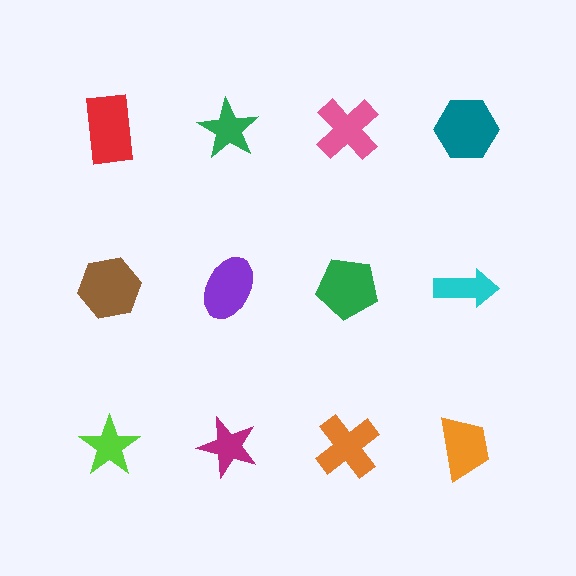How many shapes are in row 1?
4 shapes.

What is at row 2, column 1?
A brown hexagon.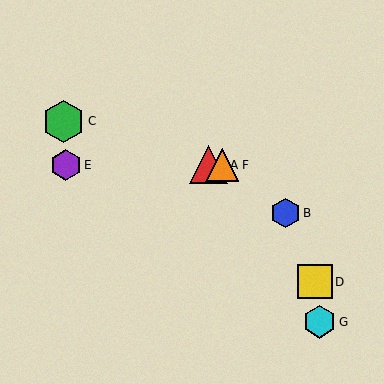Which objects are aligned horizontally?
Objects A, E, F are aligned horizontally.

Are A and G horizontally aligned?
No, A is at y≈165 and G is at y≈322.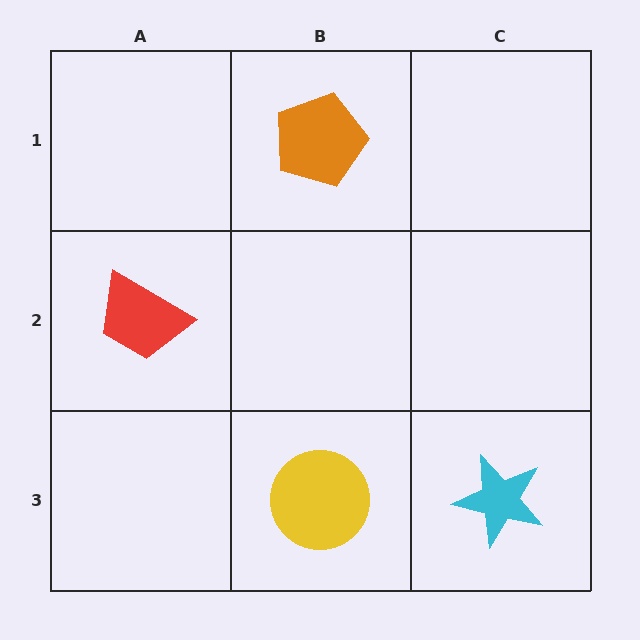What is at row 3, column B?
A yellow circle.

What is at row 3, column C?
A cyan star.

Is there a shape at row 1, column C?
No, that cell is empty.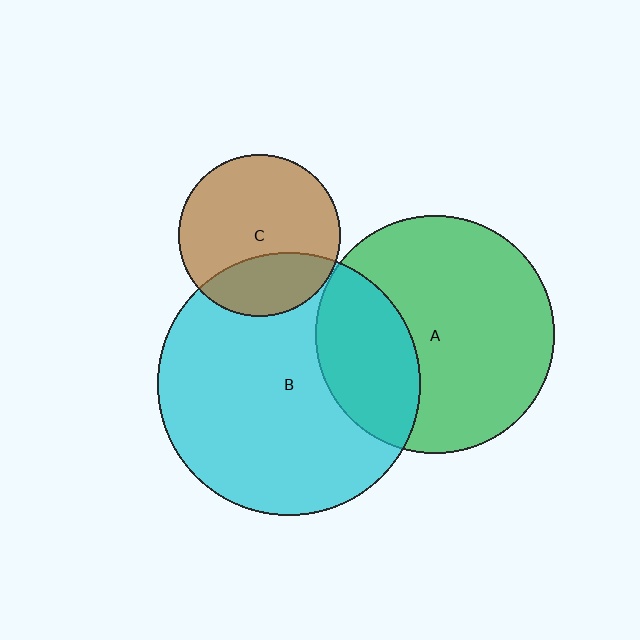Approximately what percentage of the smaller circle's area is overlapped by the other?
Approximately 30%.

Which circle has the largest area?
Circle B (cyan).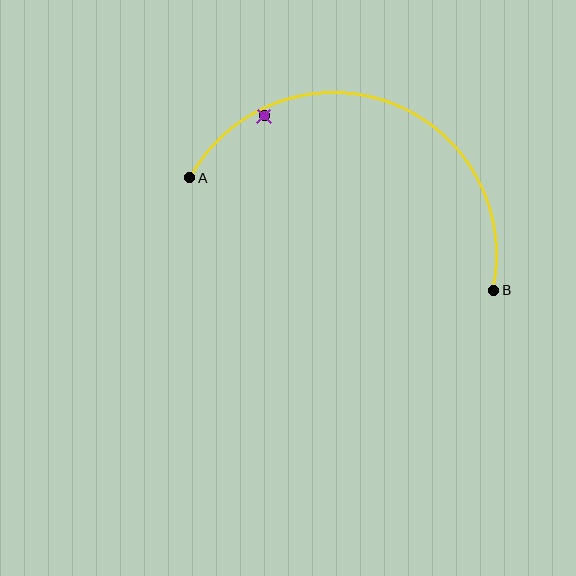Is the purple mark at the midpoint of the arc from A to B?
No — the purple mark does not lie on the arc at all. It sits slightly inside the curve.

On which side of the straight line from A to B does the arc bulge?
The arc bulges above the straight line connecting A and B.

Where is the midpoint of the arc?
The arc midpoint is the point on the curve farthest from the straight line joining A and B. It sits above that line.